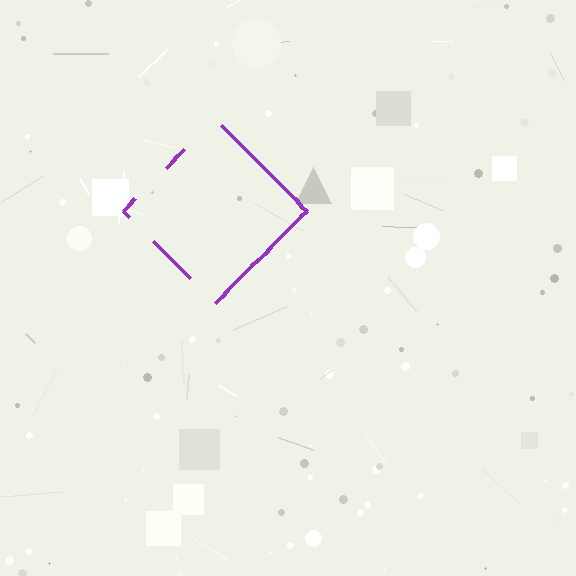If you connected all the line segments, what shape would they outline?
They would outline a diamond.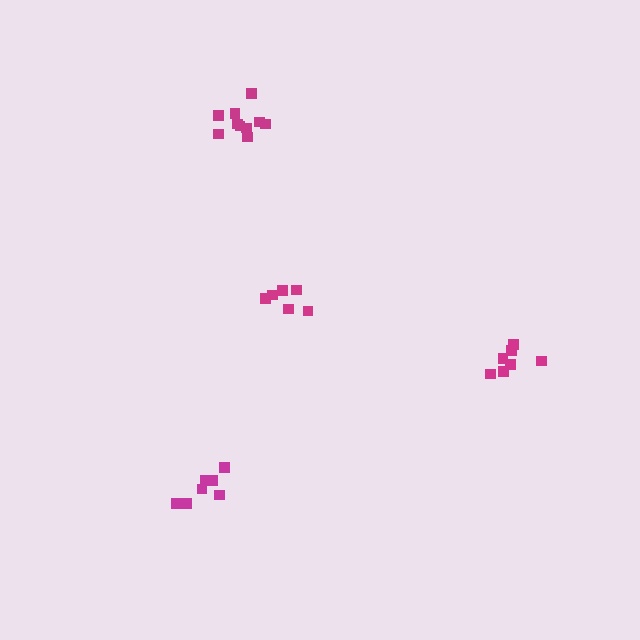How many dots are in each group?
Group 1: 7 dots, Group 2: 7 dots, Group 3: 10 dots, Group 4: 6 dots (30 total).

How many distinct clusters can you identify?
There are 4 distinct clusters.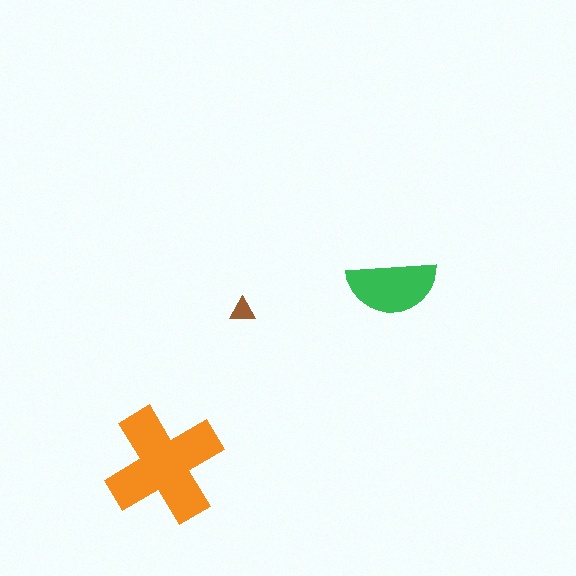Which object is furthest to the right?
The green semicircle is rightmost.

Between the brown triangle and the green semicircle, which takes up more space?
The green semicircle.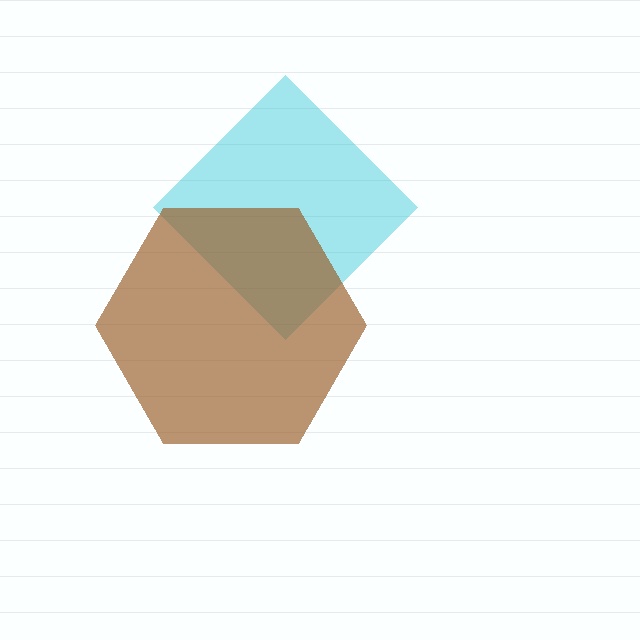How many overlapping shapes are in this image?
There are 2 overlapping shapes in the image.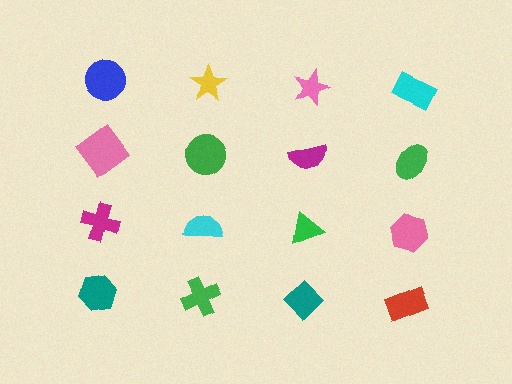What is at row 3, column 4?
A pink hexagon.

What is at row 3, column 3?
A green triangle.